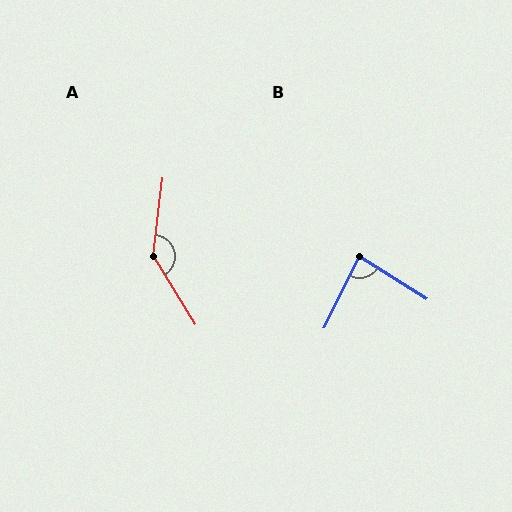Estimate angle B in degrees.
Approximately 84 degrees.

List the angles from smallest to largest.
B (84°), A (142°).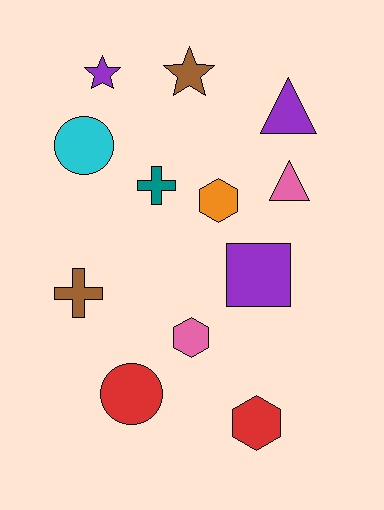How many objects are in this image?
There are 12 objects.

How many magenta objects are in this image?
There are no magenta objects.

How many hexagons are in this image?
There are 3 hexagons.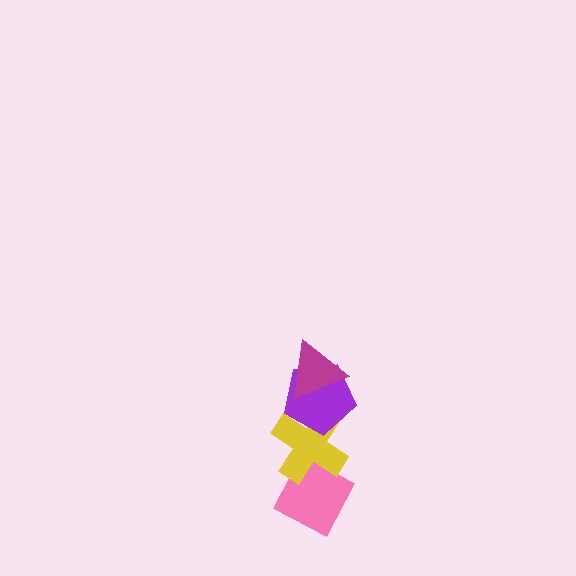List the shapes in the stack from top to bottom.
From top to bottom: the magenta triangle, the purple pentagon, the yellow cross, the pink diamond.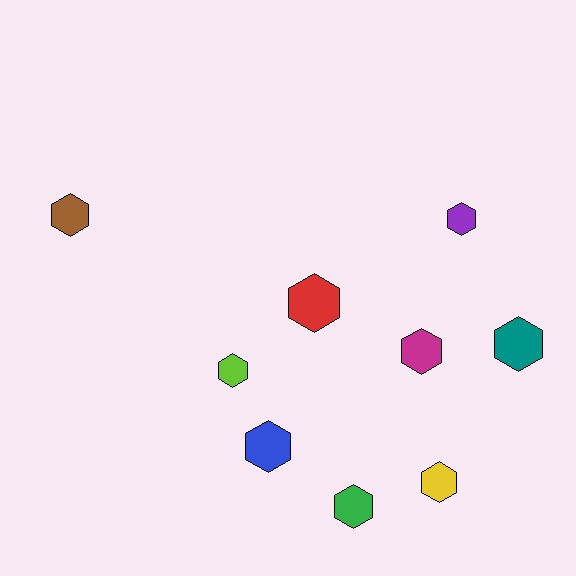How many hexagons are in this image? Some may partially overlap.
There are 9 hexagons.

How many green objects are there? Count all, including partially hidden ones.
There is 1 green object.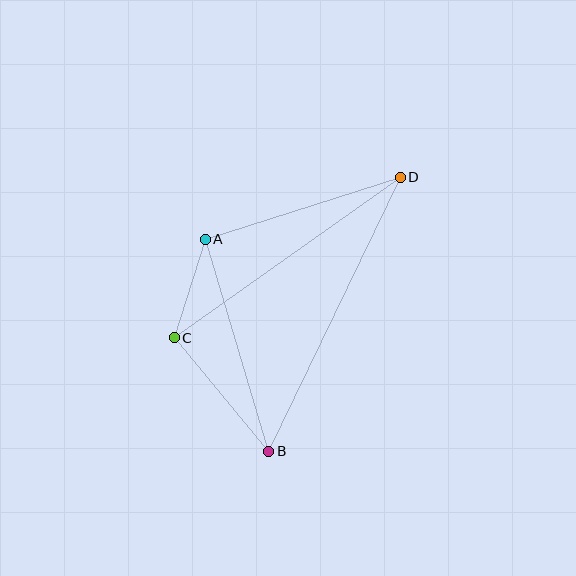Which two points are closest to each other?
Points A and C are closest to each other.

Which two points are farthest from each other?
Points B and D are farthest from each other.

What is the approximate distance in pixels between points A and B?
The distance between A and B is approximately 221 pixels.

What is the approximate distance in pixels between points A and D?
The distance between A and D is approximately 204 pixels.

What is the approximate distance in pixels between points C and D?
The distance between C and D is approximately 277 pixels.